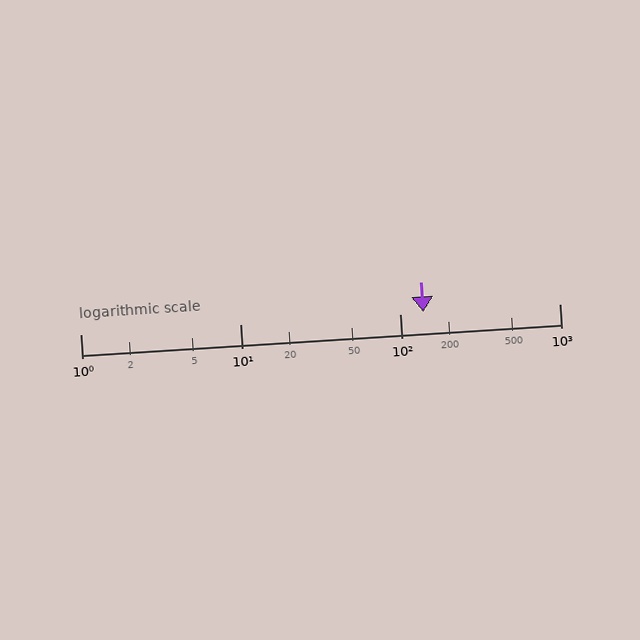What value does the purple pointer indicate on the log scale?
The pointer indicates approximately 140.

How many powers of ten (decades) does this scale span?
The scale spans 3 decades, from 1 to 1000.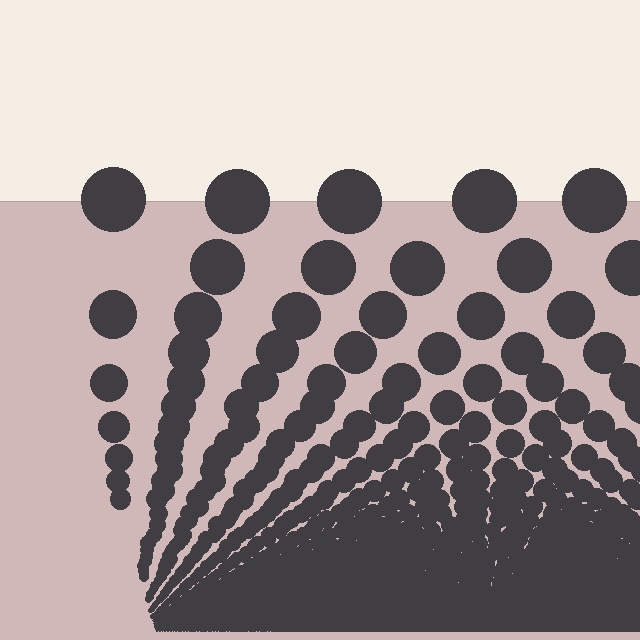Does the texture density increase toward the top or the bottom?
Density increases toward the bottom.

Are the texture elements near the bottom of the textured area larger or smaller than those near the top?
Smaller. The gradient is inverted — elements near the bottom are smaller and denser.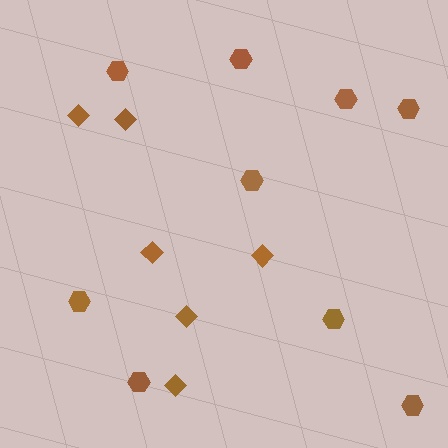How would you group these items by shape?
There are 2 groups: one group of diamonds (6) and one group of hexagons (9).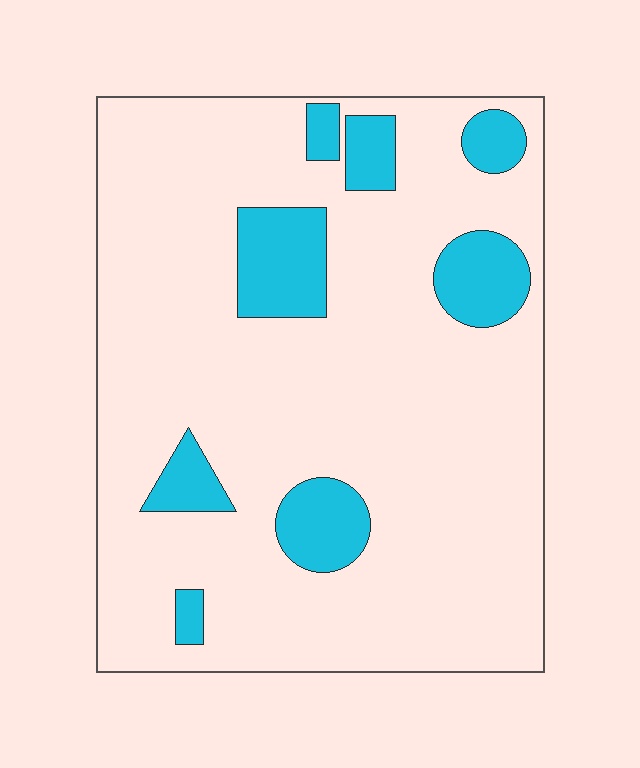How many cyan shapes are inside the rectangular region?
8.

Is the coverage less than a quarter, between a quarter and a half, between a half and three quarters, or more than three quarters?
Less than a quarter.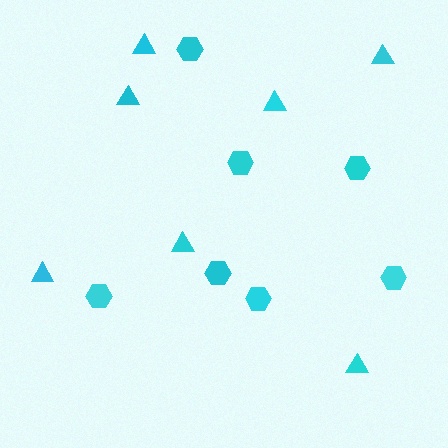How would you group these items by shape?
There are 2 groups: one group of hexagons (7) and one group of triangles (7).